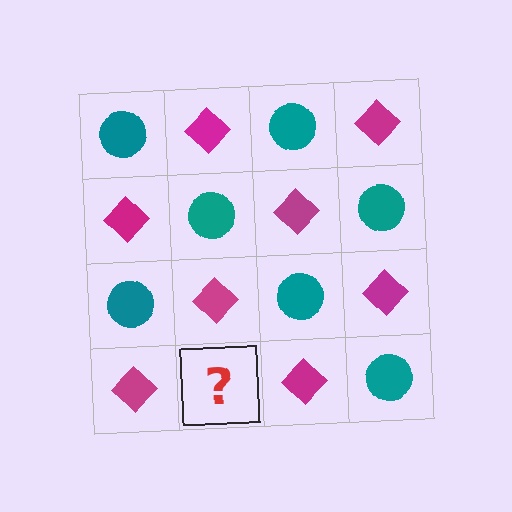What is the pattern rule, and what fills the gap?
The rule is that it alternates teal circle and magenta diamond in a checkerboard pattern. The gap should be filled with a teal circle.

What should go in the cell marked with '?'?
The missing cell should contain a teal circle.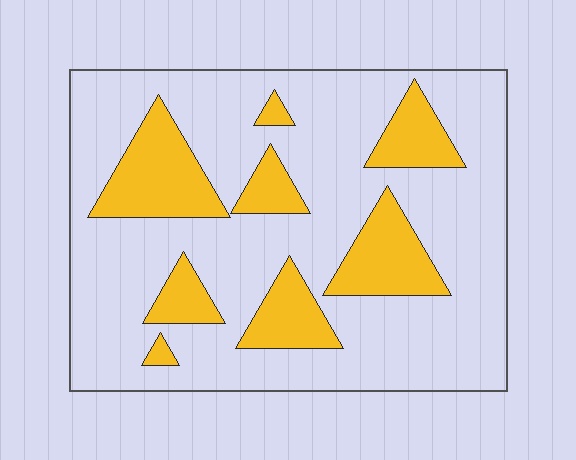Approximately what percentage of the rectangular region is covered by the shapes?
Approximately 25%.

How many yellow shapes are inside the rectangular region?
8.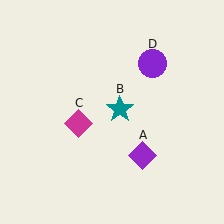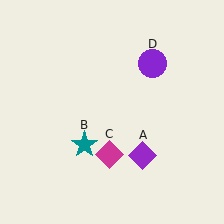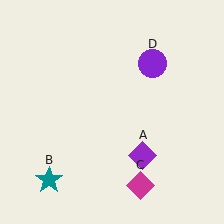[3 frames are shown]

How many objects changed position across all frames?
2 objects changed position: teal star (object B), magenta diamond (object C).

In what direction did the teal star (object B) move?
The teal star (object B) moved down and to the left.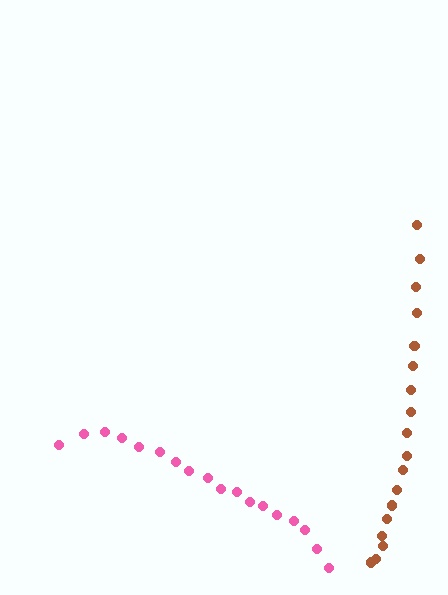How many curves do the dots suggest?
There are 2 distinct paths.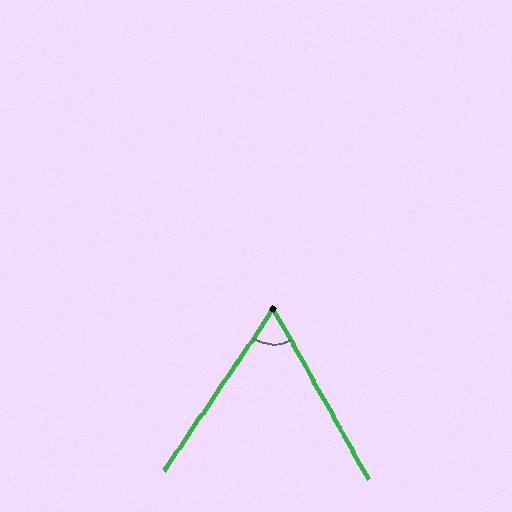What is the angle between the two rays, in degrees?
Approximately 63 degrees.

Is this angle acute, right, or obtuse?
It is acute.